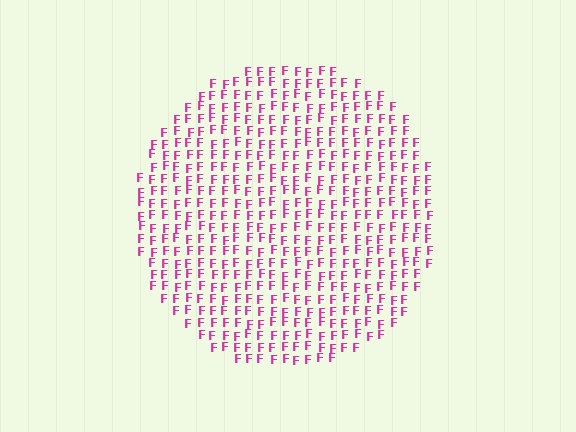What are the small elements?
The small elements are letter F's.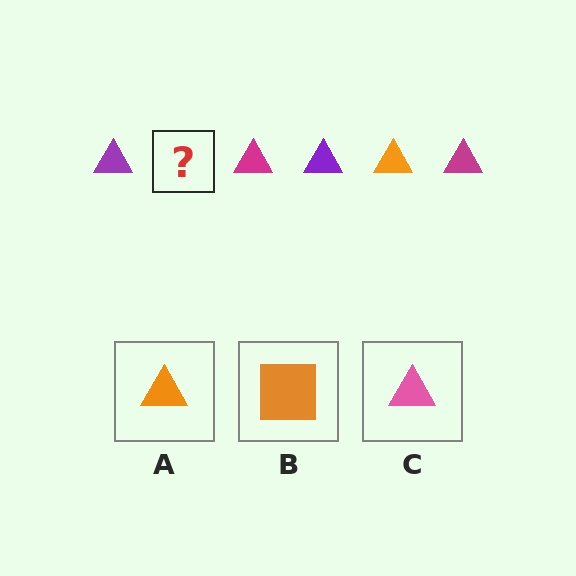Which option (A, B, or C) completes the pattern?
A.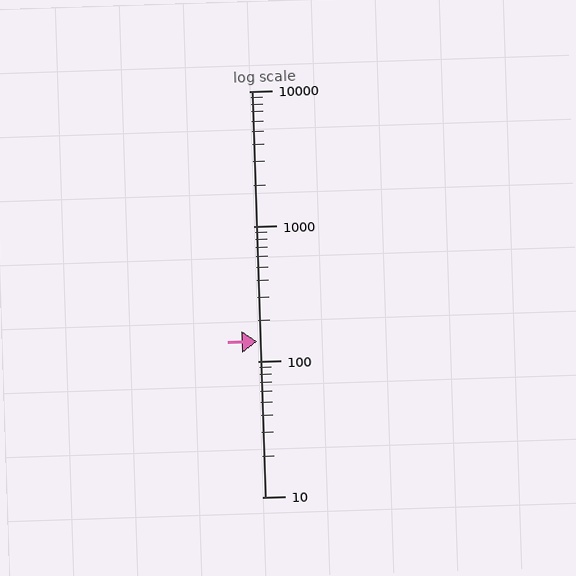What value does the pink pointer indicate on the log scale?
The pointer indicates approximately 140.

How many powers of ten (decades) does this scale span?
The scale spans 3 decades, from 10 to 10000.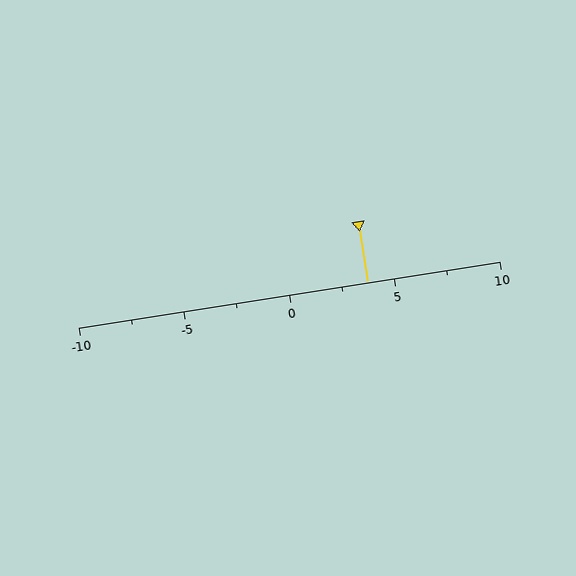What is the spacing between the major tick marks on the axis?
The major ticks are spaced 5 apart.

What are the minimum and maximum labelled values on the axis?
The axis runs from -10 to 10.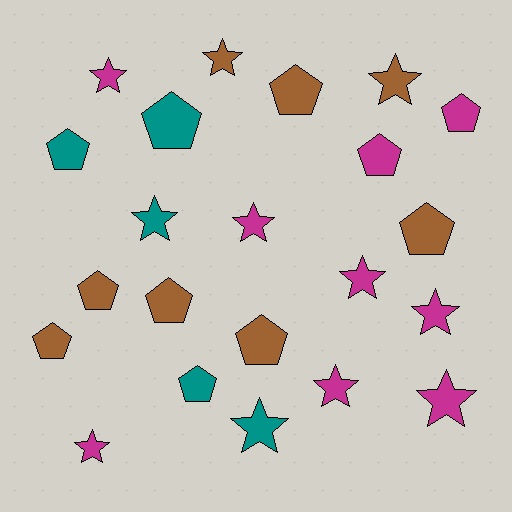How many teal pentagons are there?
There are 3 teal pentagons.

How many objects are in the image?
There are 22 objects.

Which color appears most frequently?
Magenta, with 9 objects.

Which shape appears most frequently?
Pentagon, with 11 objects.